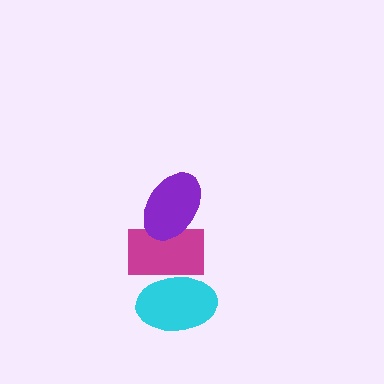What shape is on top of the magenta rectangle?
The purple ellipse is on top of the magenta rectangle.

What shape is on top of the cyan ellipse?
The magenta rectangle is on top of the cyan ellipse.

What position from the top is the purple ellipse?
The purple ellipse is 1st from the top.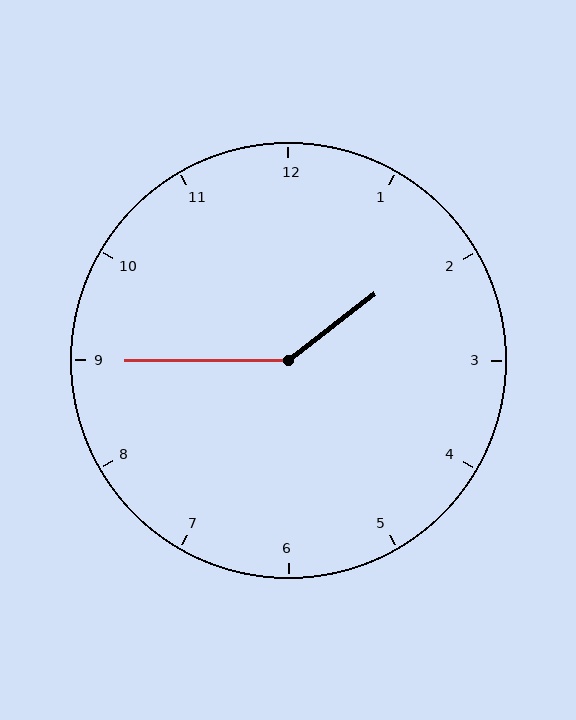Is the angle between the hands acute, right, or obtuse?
It is obtuse.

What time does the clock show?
1:45.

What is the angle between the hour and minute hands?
Approximately 142 degrees.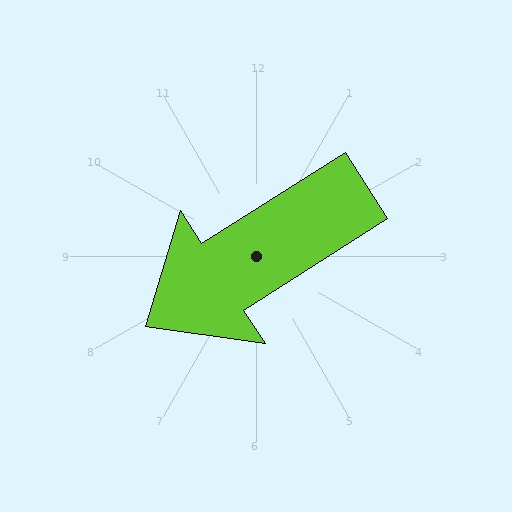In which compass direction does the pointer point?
Southwest.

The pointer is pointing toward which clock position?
Roughly 8 o'clock.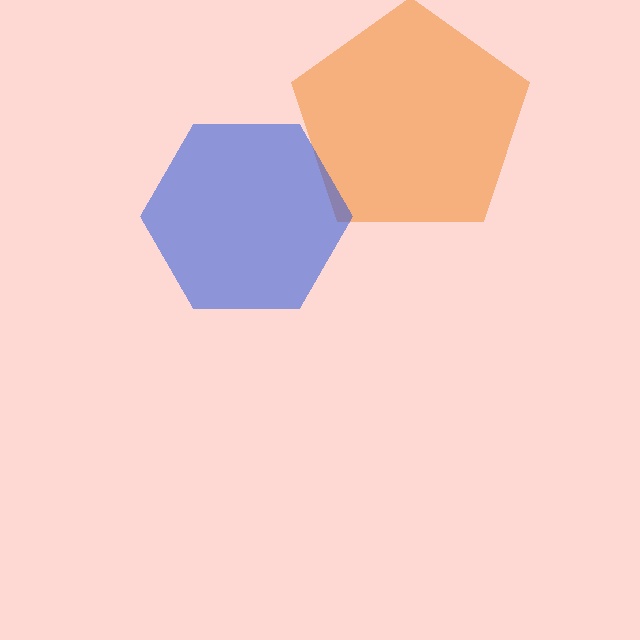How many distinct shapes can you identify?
There are 2 distinct shapes: an orange pentagon, a blue hexagon.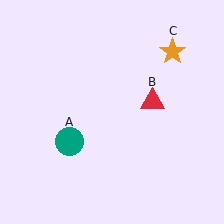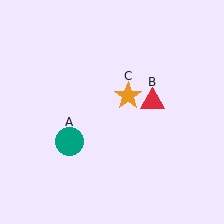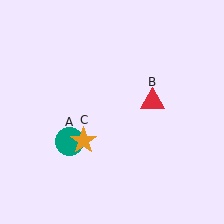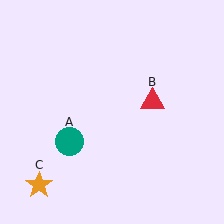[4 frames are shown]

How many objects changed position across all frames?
1 object changed position: orange star (object C).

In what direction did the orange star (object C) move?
The orange star (object C) moved down and to the left.